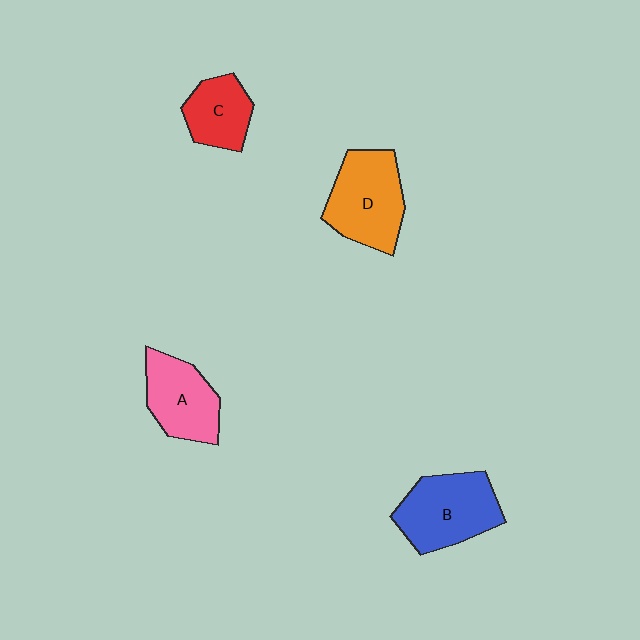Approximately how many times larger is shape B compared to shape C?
Approximately 1.6 times.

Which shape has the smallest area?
Shape C (red).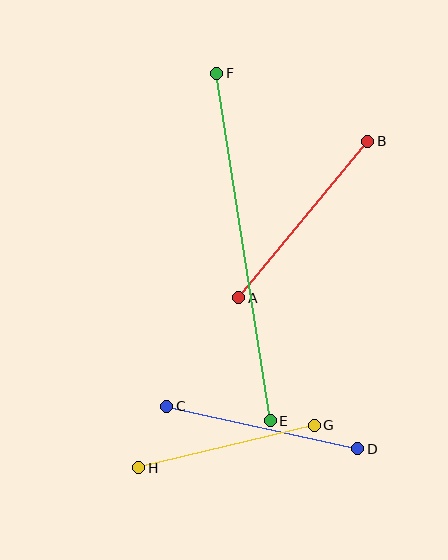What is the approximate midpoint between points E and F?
The midpoint is at approximately (243, 247) pixels.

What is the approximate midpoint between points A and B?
The midpoint is at approximately (303, 219) pixels.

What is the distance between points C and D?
The distance is approximately 196 pixels.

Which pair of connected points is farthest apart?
Points E and F are farthest apart.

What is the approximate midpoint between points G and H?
The midpoint is at approximately (226, 446) pixels.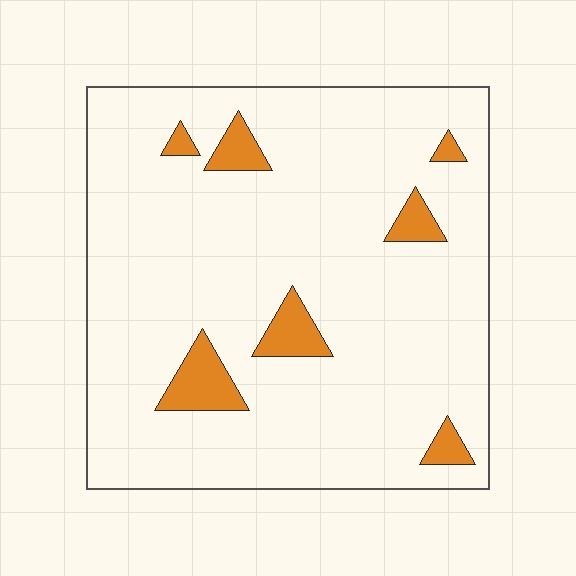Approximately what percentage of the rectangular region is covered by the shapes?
Approximately 10%.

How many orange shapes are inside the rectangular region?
7.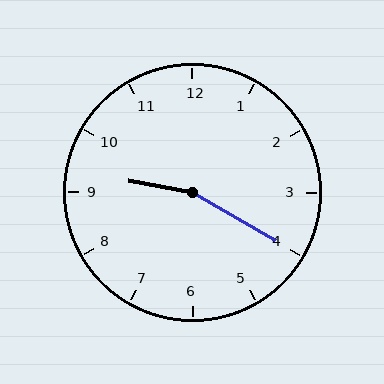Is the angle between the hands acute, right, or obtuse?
It is obtuse.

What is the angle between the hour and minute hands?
Approximately 160 degrees.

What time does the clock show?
9:20.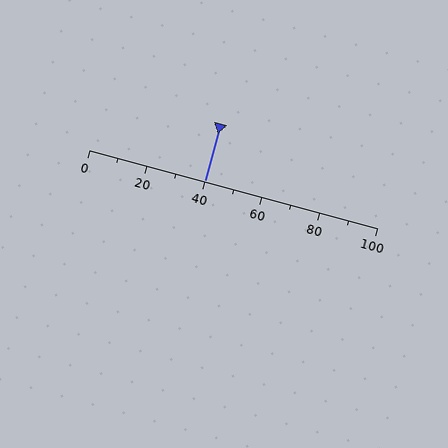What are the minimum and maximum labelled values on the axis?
The axis runs from 0 to 100.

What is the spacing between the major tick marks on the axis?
The major ticks are spaced 20 apart.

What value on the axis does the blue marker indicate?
The marker indicates approximately 40.